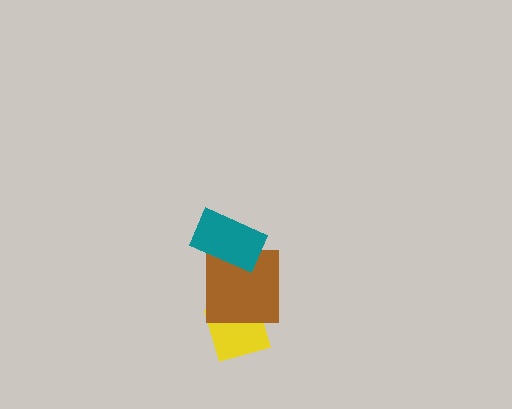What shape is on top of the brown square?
The teal rectangle is on top of the brown square.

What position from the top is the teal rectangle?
The teal rectangle is 1st from the top.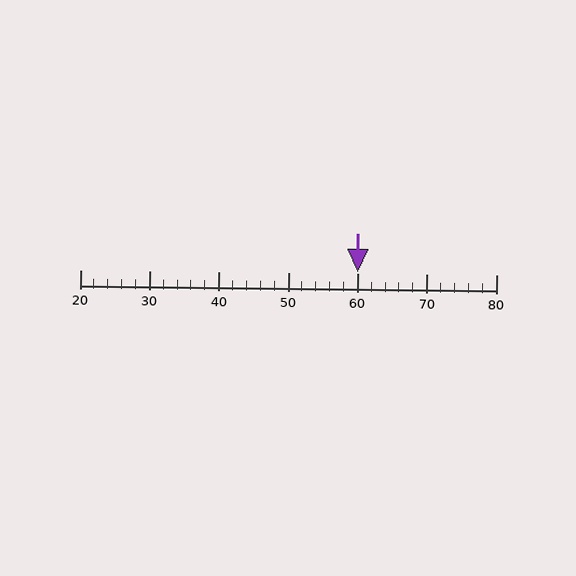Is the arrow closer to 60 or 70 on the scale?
The arrow is closer to 60.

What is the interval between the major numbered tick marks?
The major tick marks are spaced 10 units apart.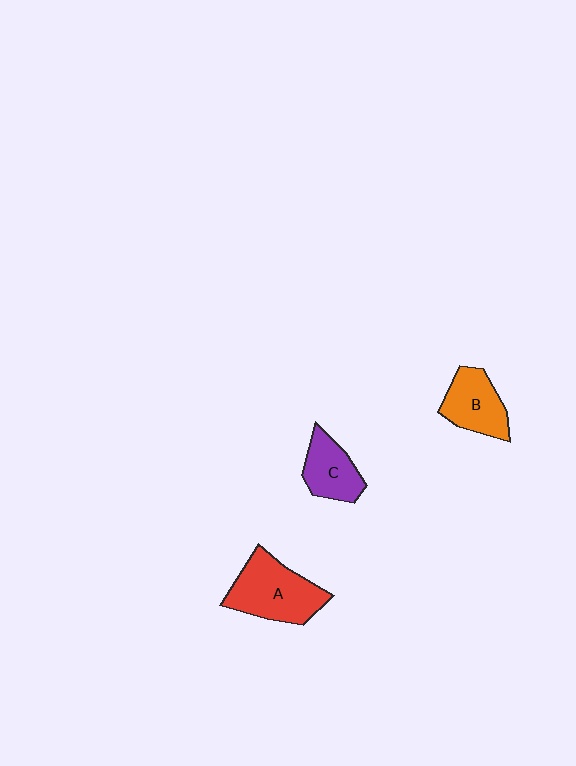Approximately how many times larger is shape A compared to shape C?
Approximately 1.6 times.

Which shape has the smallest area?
Shape C (purple).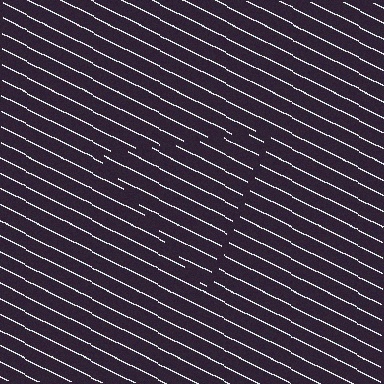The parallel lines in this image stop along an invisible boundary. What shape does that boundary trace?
An illusory triangle. The interior of the shape contains the same grating, shifted by half a period — the contour is defined by the phase discontinuity where line-ends from the inner and outer gratings abut.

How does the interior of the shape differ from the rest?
The interior of the shape contains the same grating, shifted by half a period — the contour is defined by the phase discontinuity where line-ends from the inner and outer gratings abut.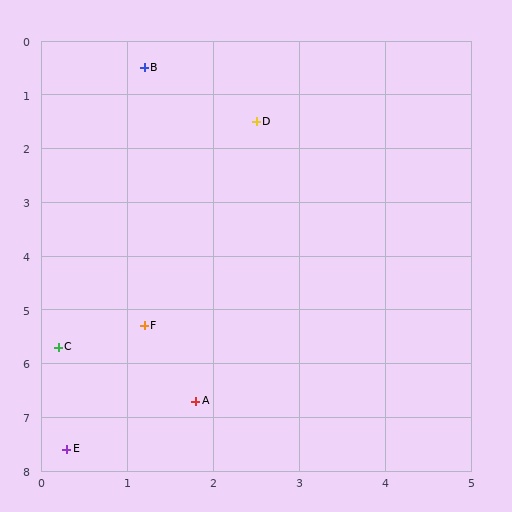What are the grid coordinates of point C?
Point C is at approximately (0.2, 5.7).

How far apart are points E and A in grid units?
Points E and A are about 1.7 grid units apart.